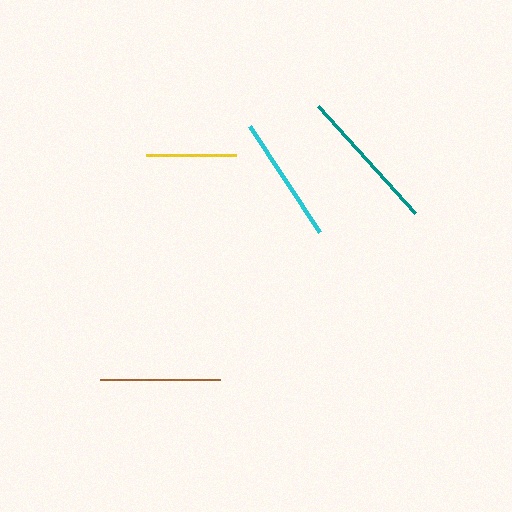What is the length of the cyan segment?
The cyan segment is approximately 128 pixels long.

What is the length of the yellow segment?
The yellow segment is approximately 90 pixels long.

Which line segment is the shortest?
The yellow line is the shortest at approximately 90 pixels.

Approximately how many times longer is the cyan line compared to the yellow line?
The cyan line is approximately 1.4 times the length of the yellow line.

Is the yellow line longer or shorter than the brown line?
The brown line is longer than the yellow line.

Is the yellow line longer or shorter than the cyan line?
The cyan line is longer than the yellow line.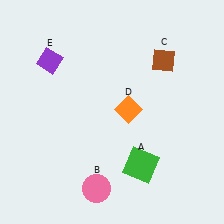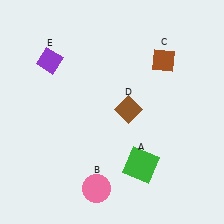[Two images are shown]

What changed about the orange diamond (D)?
In Image 1, D is orange. In Image 2, it changed to brown.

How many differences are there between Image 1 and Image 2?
There is 1 difference between the two images.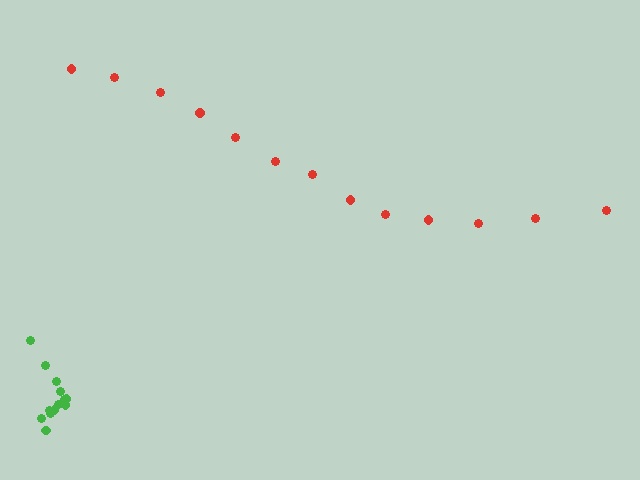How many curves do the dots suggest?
There are 2 distinct paths.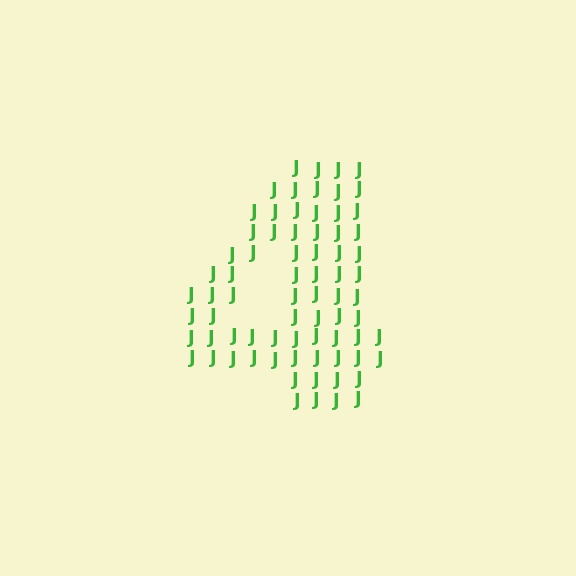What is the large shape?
The large shape is the digit 4.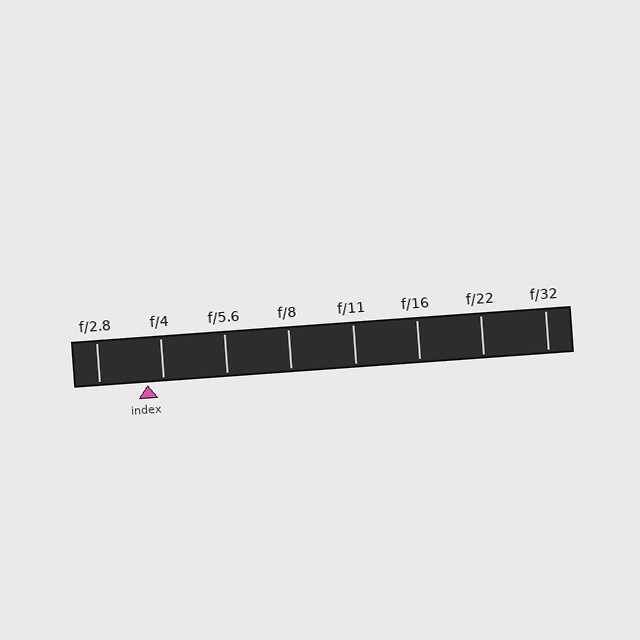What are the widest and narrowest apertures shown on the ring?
The widest aperture shown is f/2.8 and the narrowest is f/32.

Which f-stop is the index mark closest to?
The index mark is closest to f/4.